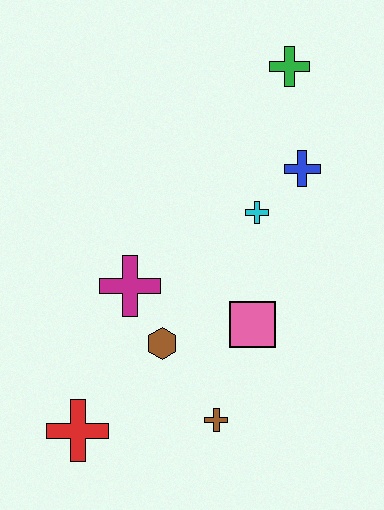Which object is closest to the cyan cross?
The blue cross is closest to the cyan cross.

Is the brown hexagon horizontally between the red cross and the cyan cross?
Yes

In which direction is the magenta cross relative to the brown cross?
The magenta cross is above the brown cross.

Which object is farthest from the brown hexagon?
The green cross is farthest from the brown hexagon.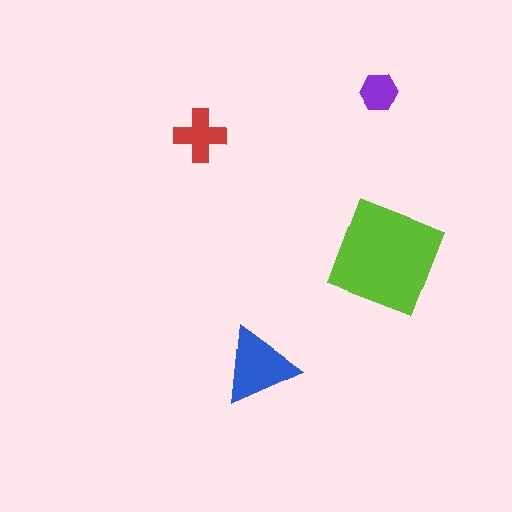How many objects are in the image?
There are 4 objects in the image.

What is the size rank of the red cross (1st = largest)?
3rd.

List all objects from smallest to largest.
The purple hexagon, the red cross, the blue triangle, the lime diamond.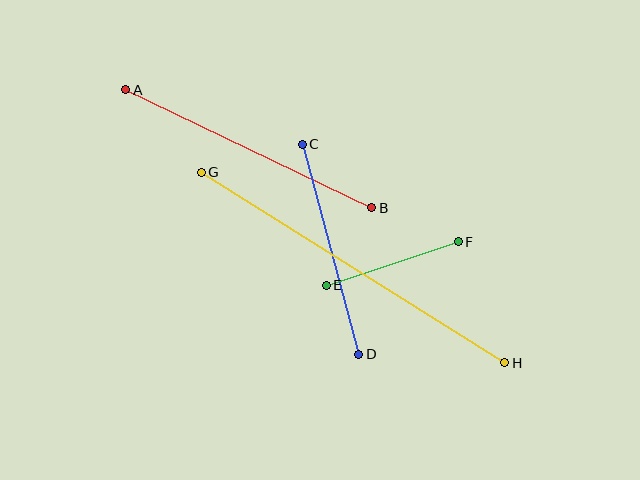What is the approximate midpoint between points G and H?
The midpoint is at approximately (353, 268) pixels.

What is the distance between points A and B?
The distance is approximately 273 pixels.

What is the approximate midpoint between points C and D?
The midpoint is at approximately (331, 249) pixels.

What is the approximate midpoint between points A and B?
The midpoint is at approximately (249, 149) pixels.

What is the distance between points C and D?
The distance is approximately 218 pixels.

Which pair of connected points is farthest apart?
Points G and H are farthest apart.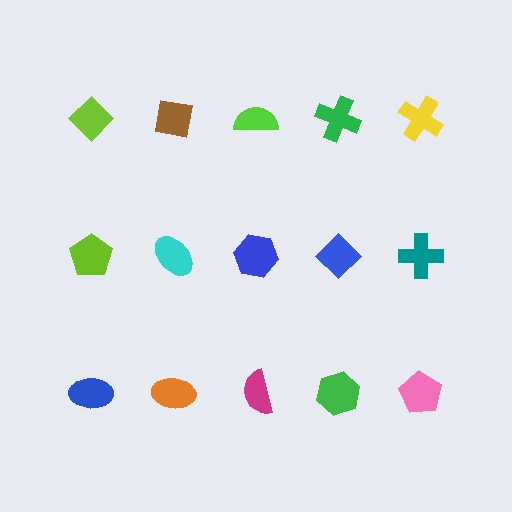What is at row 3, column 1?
A blue ellipse.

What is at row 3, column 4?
A green hexagon.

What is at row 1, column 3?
A lime semicircle.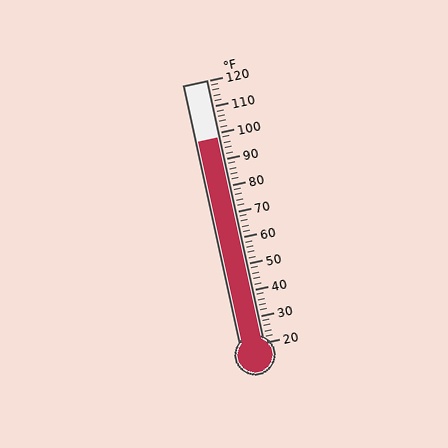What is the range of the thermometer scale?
The thermometer scale ranges from 20°F to 120°F.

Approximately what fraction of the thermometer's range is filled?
The thermometer is filled to approximately 80% of its range.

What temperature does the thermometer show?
The thermometer shows approximately 98°F.